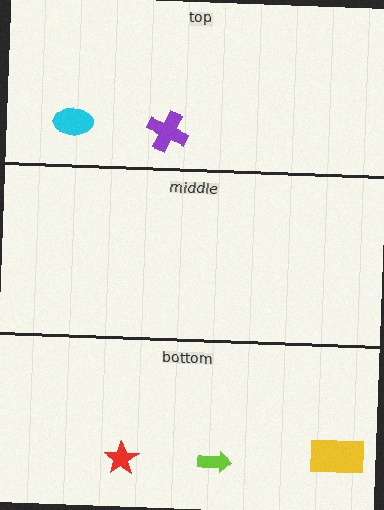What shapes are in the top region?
The purple cross, the cyan ellipse.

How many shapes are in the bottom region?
3.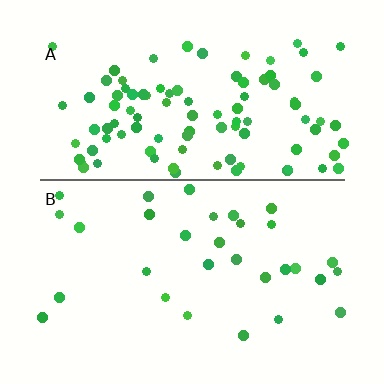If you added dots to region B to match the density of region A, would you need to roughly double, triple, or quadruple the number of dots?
Approximately triple.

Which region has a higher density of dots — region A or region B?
A (the top).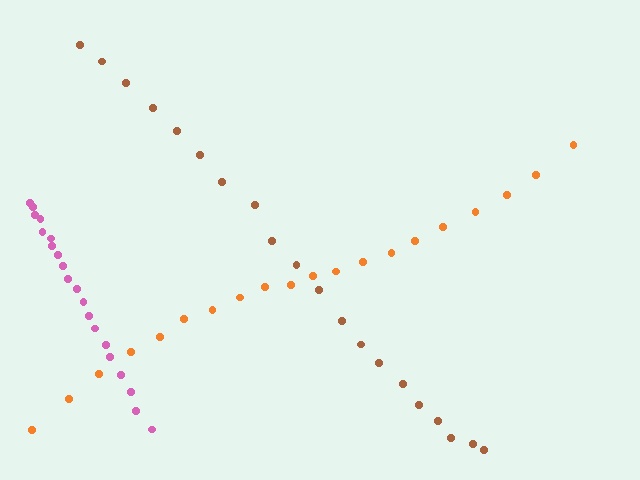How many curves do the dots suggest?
There are 3 distinct paths.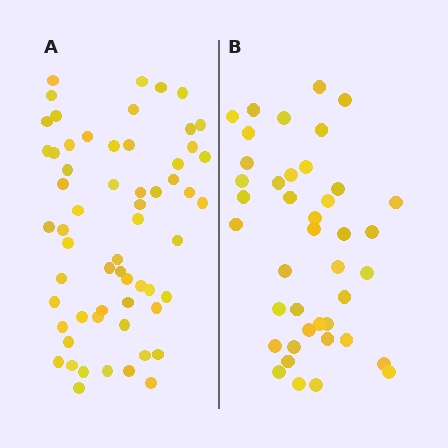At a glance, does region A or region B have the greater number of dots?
Region A (the left region) has more dots.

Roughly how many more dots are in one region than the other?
Region A has approximately 20 more dots than region B.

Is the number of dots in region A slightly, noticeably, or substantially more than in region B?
Region A has substantially more. The ratio is roughly 1.5 to 1.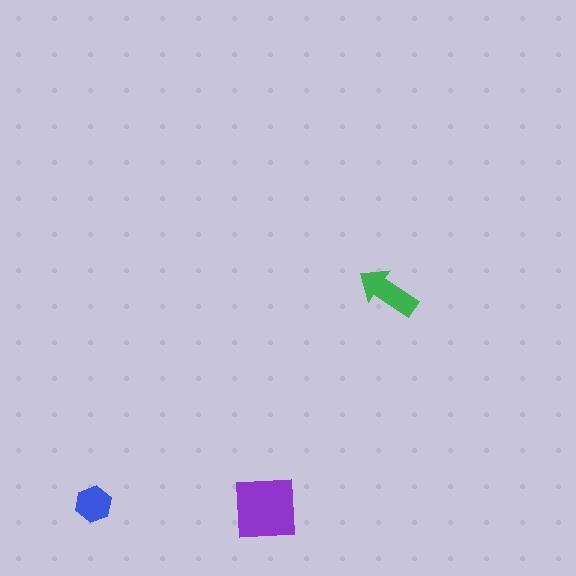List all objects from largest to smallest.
The purple square, the green arrow, the blue hexagon.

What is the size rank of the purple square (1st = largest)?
1st.